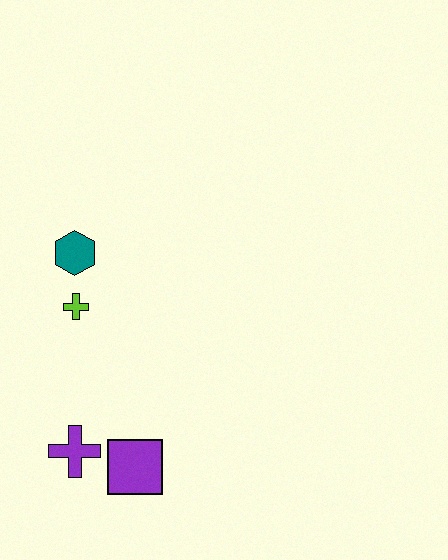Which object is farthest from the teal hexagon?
The purple square is farthest from the teal hexagon.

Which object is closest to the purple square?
The purple cross is closest to the purple square.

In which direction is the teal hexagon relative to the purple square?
The teal hexagon is above the purple square.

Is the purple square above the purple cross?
No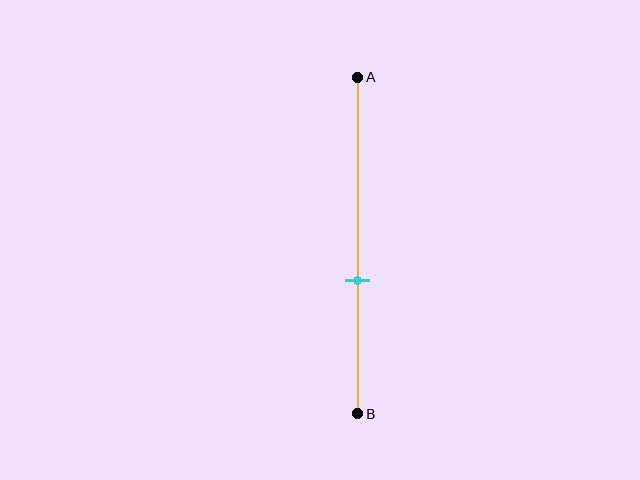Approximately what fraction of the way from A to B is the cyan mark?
The cyan mark is approximately 60% of the way from A to B.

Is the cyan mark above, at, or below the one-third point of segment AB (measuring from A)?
The cyan mark is below the one-third point of segment AB.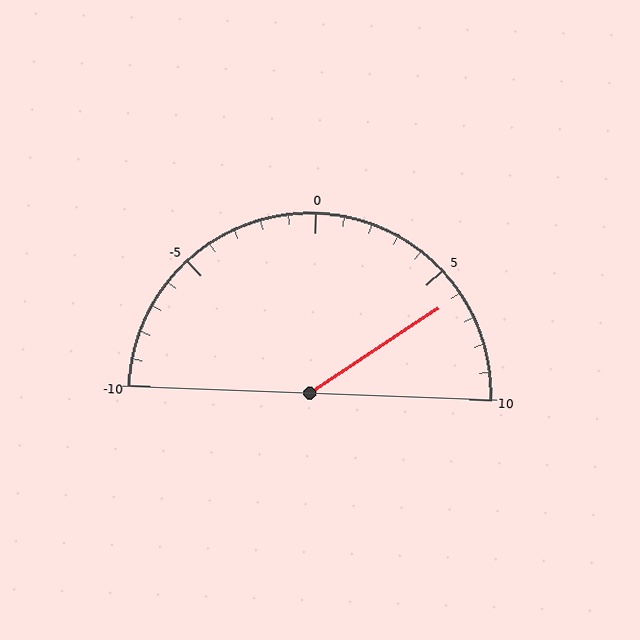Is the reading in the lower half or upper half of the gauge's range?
The reading is in the upper half of the range (-10 to 10).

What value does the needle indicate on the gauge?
The needle indicates approximately 6.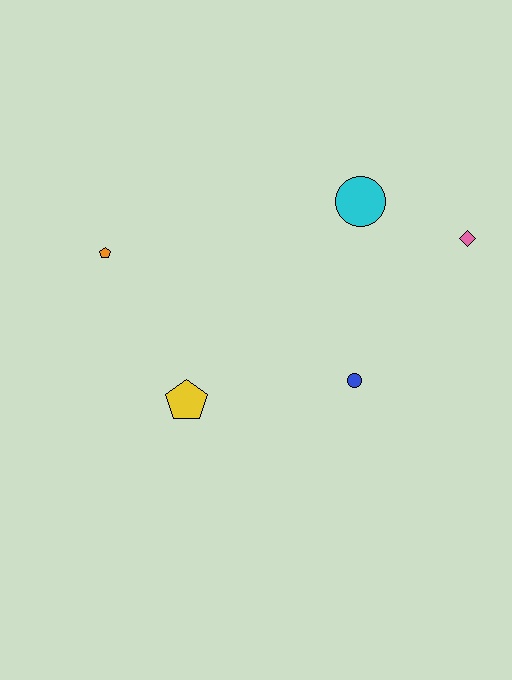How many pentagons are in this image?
There are 2 pentagons.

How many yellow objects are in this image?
There is 1 yellow object.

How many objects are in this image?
There are 5 objects.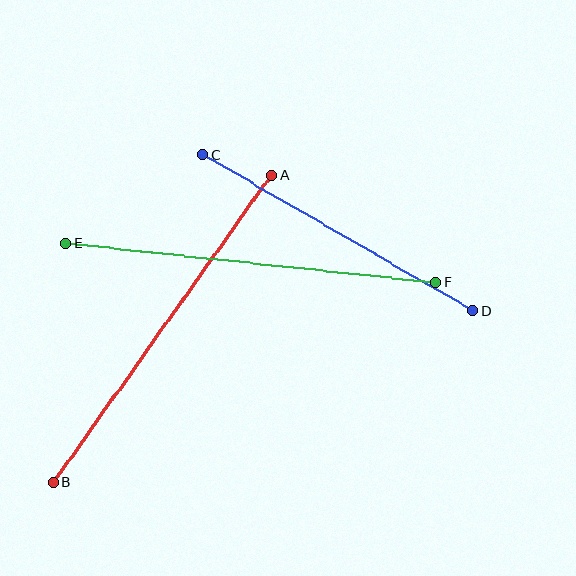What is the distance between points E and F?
The distance is approximately 373 pixels.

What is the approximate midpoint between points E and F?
The midpoint is at approximately (251, 263) pixels.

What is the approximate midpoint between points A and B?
The midpoint is at approximately (162, 328) pixels.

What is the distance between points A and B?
The distance is approximately 377 pixels.